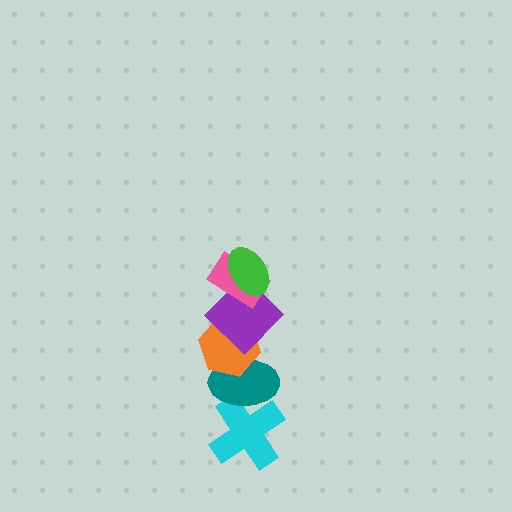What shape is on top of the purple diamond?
The pink rectangle is on top of the purple diamond.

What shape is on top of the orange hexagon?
The purple diamond is on top of the orange hexagon.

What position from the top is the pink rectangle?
The pink rectangle is 2nd from the top.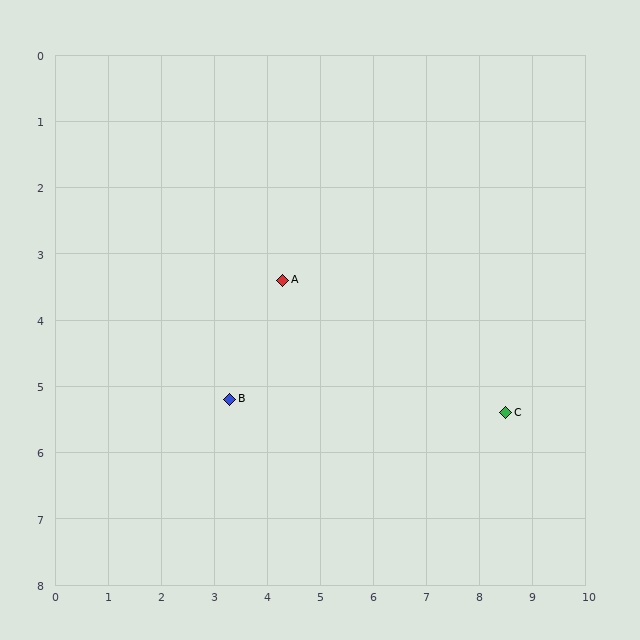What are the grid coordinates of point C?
Point C is at approximately (8.5, 5.4).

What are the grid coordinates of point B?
Point B is at approximately (3.3, 5.2).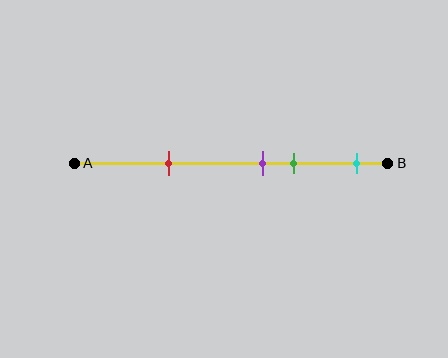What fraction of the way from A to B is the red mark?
The red mark is approximately 30% (0.3) of the way from A to B.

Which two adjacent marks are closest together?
The purple and green marks are the closest adjacent pair.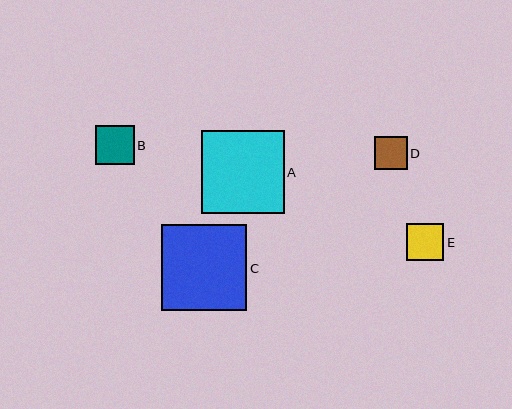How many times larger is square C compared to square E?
Square C is approximately 2.3 times the size of square E.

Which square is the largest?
Square C is the largest with a size of approximately 86 pixels.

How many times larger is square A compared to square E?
Square A is approximately 2.3 times the size of square E.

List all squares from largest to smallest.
From largest to smallest: C, A, B, E, D.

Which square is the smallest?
Square D is the smallest with a size of approximately 33 pixels.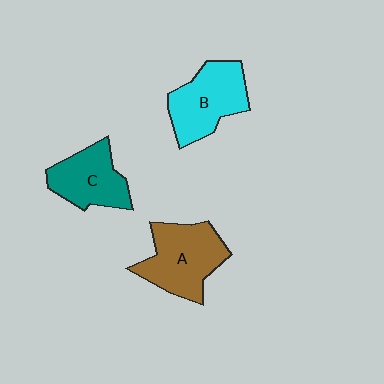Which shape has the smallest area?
Shape C (teal).